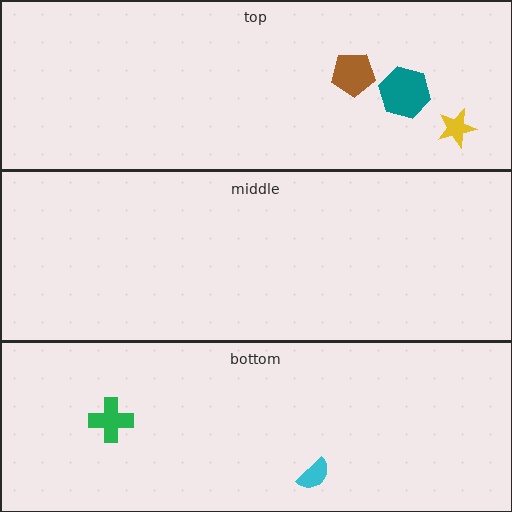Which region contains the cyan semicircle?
The bottom region.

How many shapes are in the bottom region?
2.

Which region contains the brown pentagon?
The top region.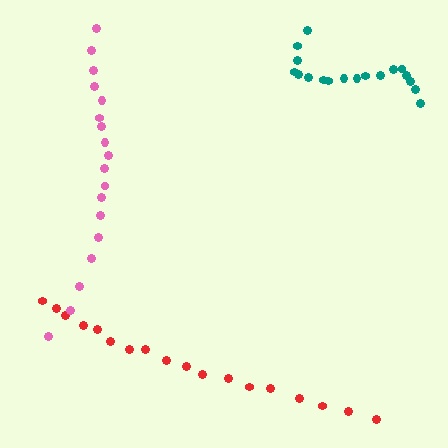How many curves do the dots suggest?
There are 3 distinct paths.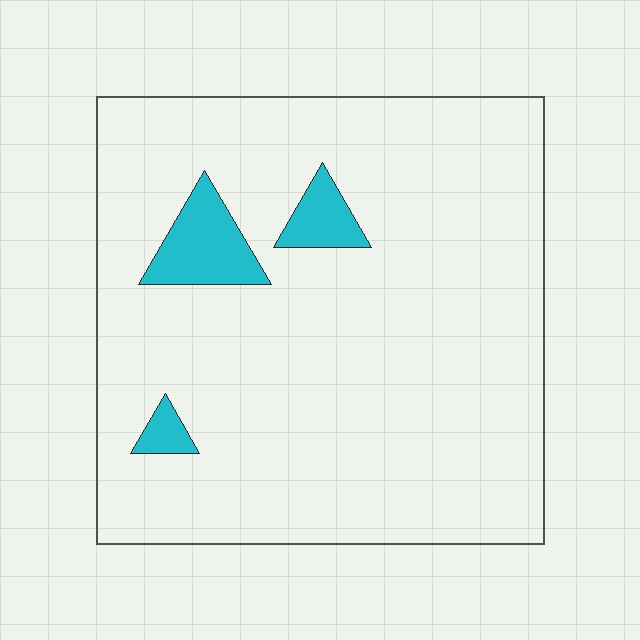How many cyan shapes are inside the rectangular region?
3.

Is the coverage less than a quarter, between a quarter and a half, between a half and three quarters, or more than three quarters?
Less than a quarter.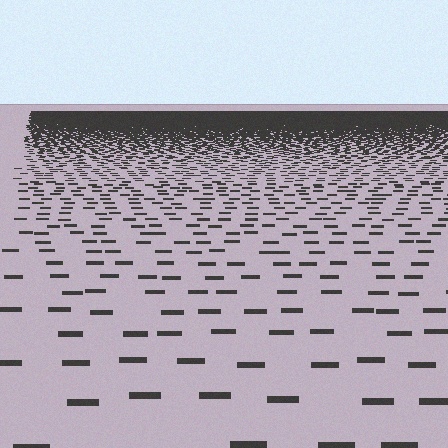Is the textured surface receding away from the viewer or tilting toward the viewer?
The surface is receding away from the viewer. Texture elements get smaller and denser toward the top.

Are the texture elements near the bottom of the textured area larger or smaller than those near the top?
Larger. Near the bottom, elements are closer to the viewer and appear at a bigger on-screen size.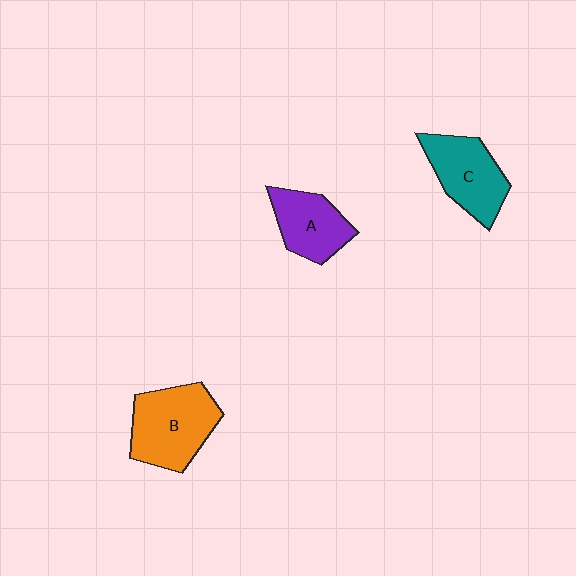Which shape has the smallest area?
Shape A (purple).